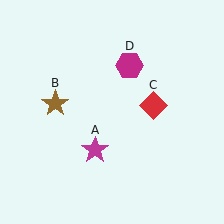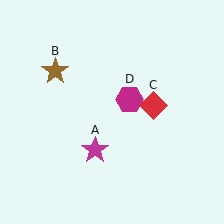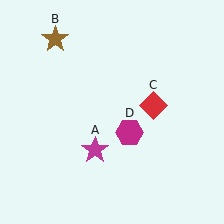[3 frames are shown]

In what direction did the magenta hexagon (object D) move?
The magenta hexagon (object D) moved down.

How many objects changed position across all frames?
2 objects changed position: brown star (object B), magenta hexagon (object D).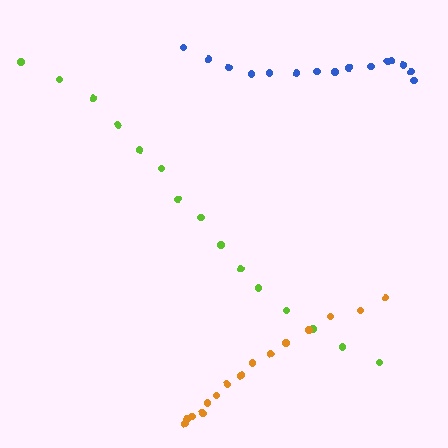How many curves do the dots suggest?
There are 3 distinct paths.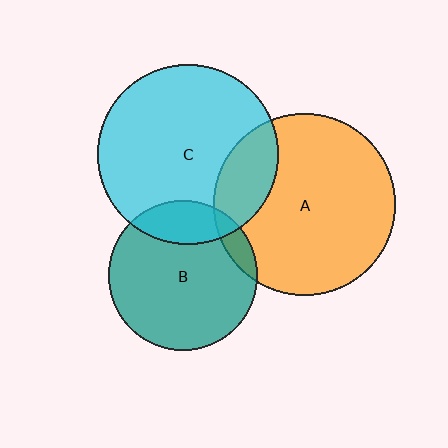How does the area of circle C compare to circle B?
Approximately 1.4 times.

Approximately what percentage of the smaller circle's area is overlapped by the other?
Approximately 20%.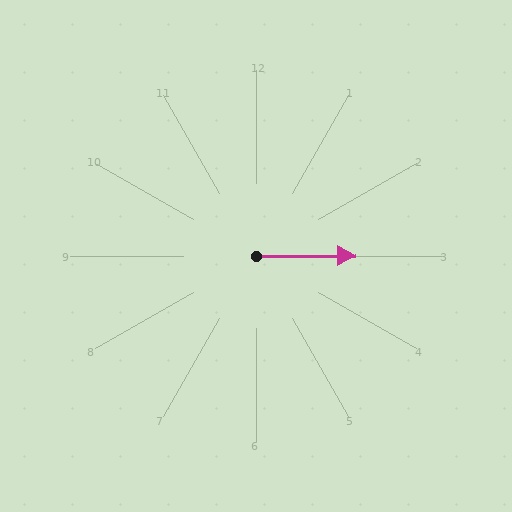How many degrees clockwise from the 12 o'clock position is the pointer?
Approximately 90 degrees.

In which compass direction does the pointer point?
East.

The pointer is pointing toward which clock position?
Roughly 3 o'clock.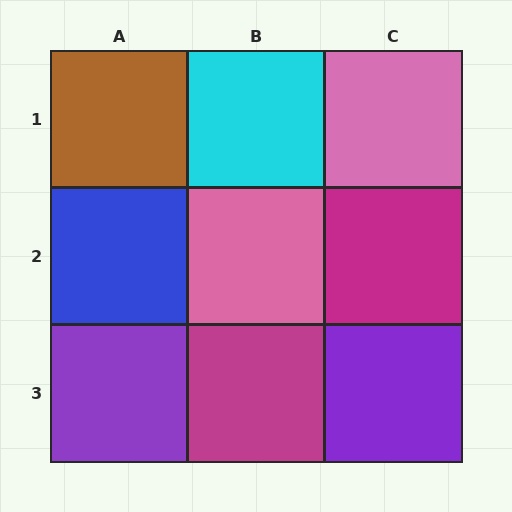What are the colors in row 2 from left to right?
Blue, pink, magenta.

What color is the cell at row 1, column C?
Pink.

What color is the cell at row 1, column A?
Brown.